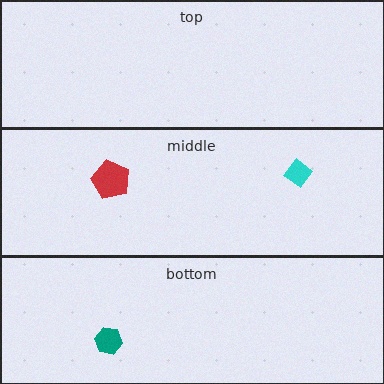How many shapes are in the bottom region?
1.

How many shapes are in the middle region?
2.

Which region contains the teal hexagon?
The bottom region.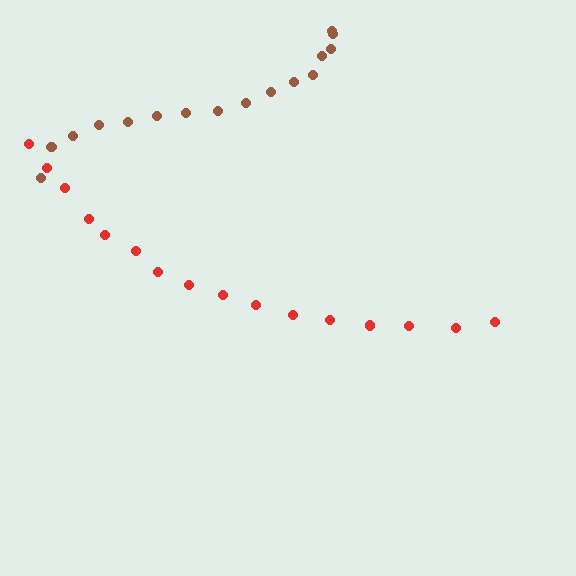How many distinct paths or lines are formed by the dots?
There are 2 distinct paths.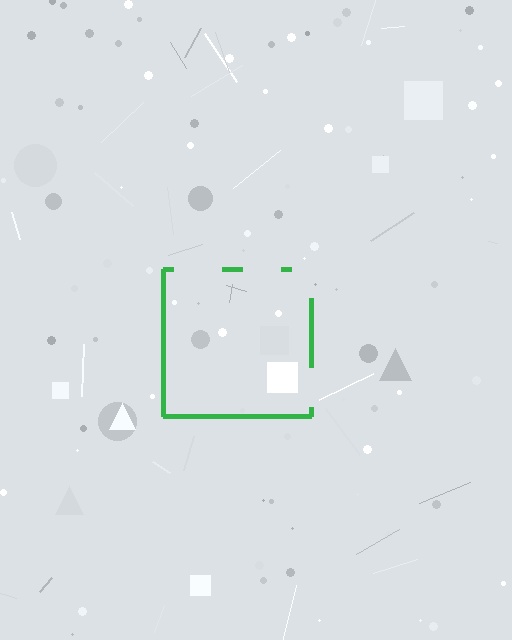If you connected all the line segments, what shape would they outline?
They would outline a square.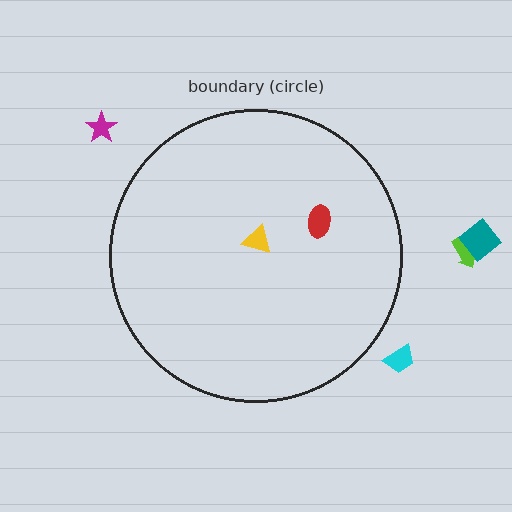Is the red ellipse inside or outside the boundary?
Inside.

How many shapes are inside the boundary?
2 inside, 4 outside.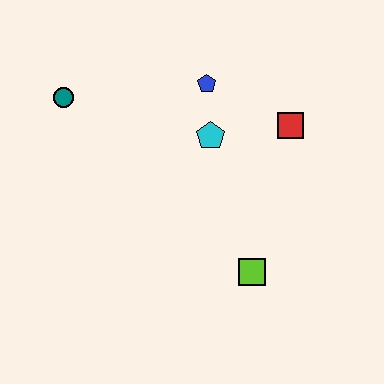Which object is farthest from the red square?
The teal circle is farthest from the red square.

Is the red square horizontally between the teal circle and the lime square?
No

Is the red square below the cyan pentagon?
No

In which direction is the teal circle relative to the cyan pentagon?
The teal circle is to the left of the cyan pentagon.